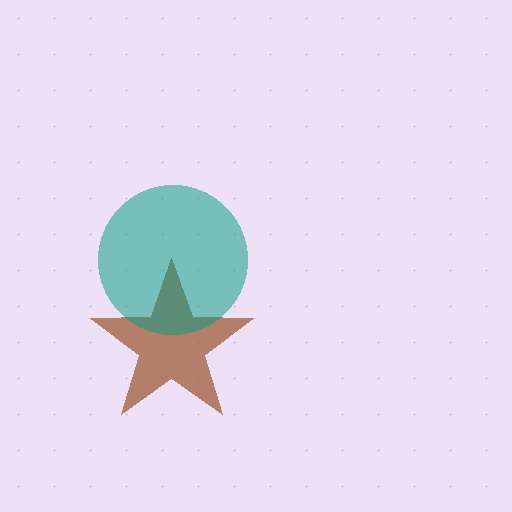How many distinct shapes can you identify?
There are 2 distinct shapes: a brown star, a teal circle.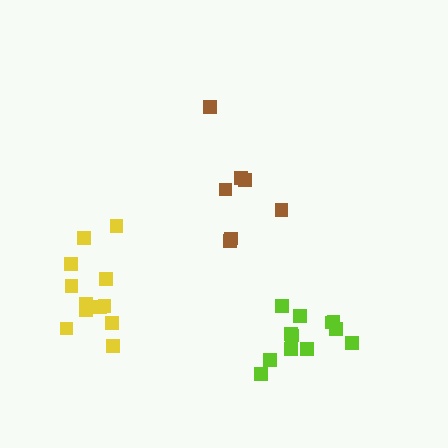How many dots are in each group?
Group 1: 7 dots, Group 2: 12 dots, Group 3: 12 dots (31 total).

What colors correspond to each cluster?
The clusters are colored: brown, lime, yellow.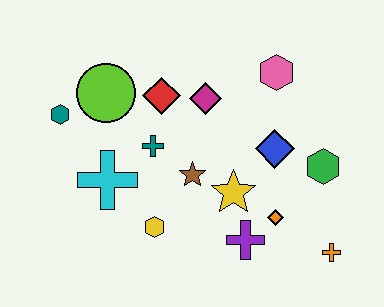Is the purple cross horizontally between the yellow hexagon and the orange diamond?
Yes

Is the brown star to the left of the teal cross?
No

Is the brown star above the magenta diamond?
No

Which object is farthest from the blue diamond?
The teal hexagon is farthest from the blue diamond.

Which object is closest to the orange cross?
The orange diamond is closest to the orange cross.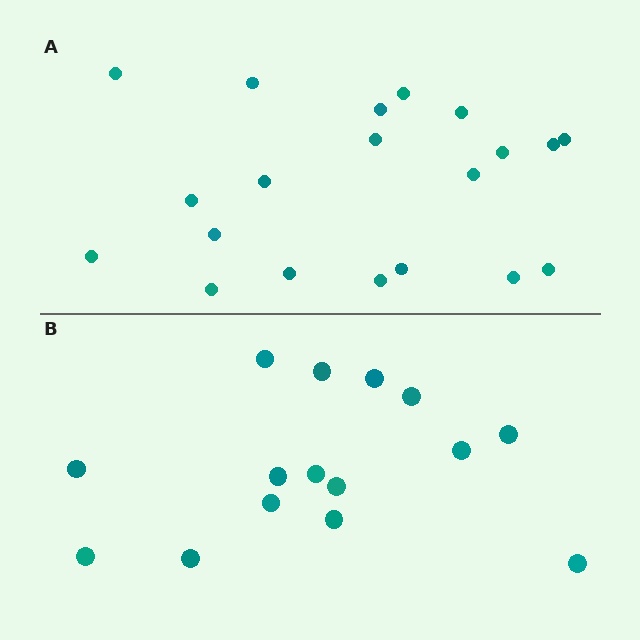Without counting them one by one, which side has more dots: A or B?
Region A (the top region) has more dots.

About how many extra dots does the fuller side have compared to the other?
Region A has about 5 more dots than region B.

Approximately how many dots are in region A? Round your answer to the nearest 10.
About 20 dots.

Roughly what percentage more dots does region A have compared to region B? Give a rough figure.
About 35% more.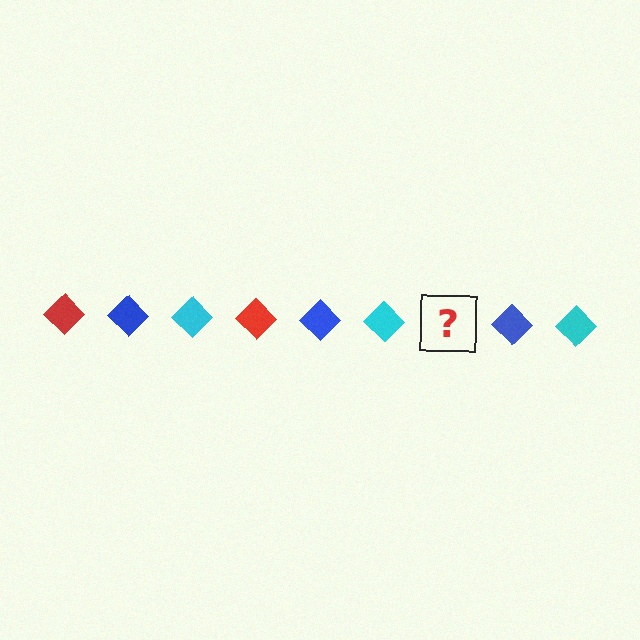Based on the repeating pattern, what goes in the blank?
The blank should be a red diamond.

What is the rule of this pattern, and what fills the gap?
The rule is that the pattern cycles through red, blue, cyan diamonds. The gap should be filled with a red diamond.